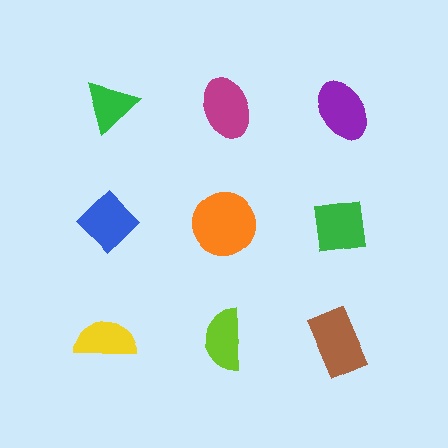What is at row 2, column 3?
A green square.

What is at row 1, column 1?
A green triangle.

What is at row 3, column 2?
A lime semicircle.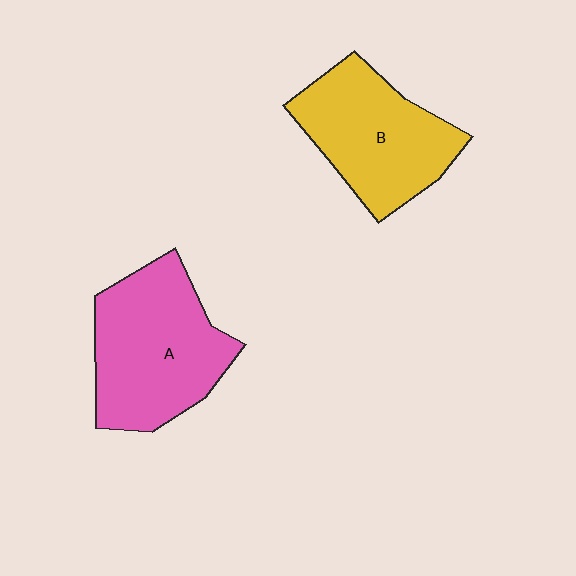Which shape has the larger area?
Shape A (pink).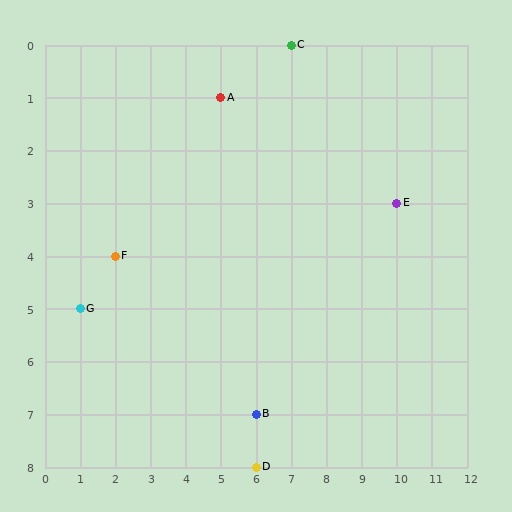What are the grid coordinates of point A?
Point A is at grid coordinates (5, 1).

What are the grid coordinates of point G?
Point G is at grid coordinates (1, 5).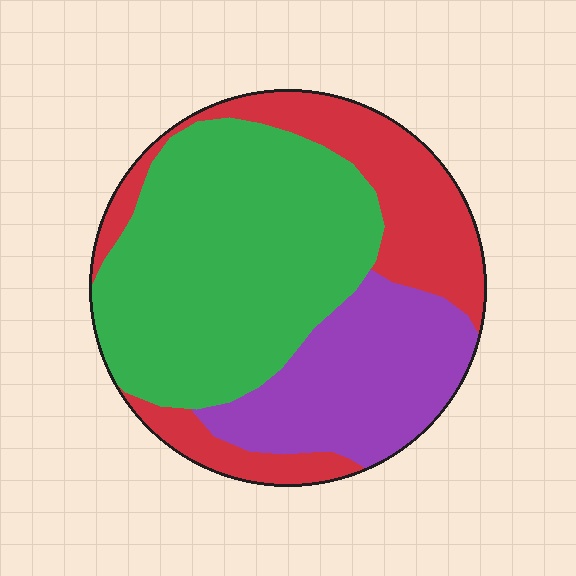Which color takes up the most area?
Green, at roughly 50%.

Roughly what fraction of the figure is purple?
Purple takes up about one quarter (1/4) of the figure.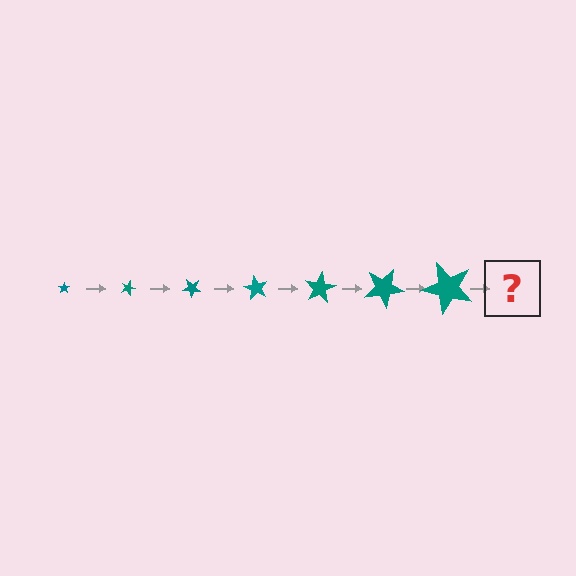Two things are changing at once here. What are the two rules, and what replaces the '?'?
The two rules are that the star grows larger each step and it rotates 20 degrees each step. The '?' should be a star, larger than the previous one and rotated 140 degrees from the start.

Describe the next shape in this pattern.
It should be a star, larger than the previous one and rotated 140 degrees from the start.